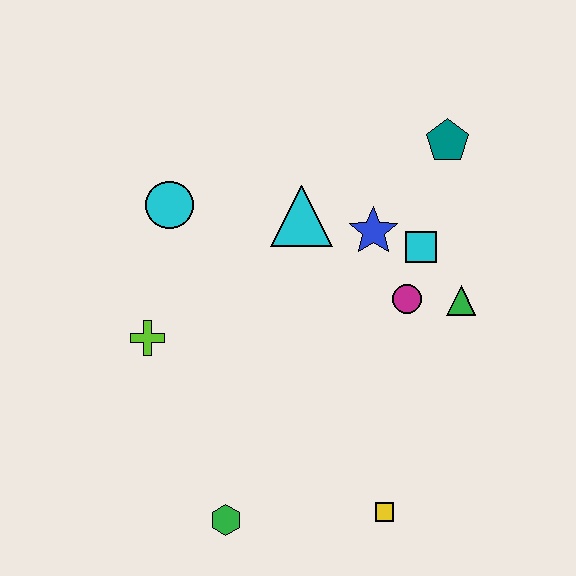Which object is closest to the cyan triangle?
The blue star is closest to the cyan triangle.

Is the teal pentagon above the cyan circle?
Yes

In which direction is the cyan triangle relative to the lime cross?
The cyan triangle is to the right of the lime cross.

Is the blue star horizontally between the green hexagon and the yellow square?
Yes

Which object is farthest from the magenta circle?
The green hexagon is farthest from the magenta circle.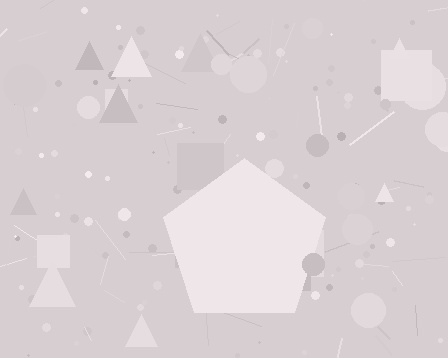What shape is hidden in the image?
A pentagon is hidden in the image.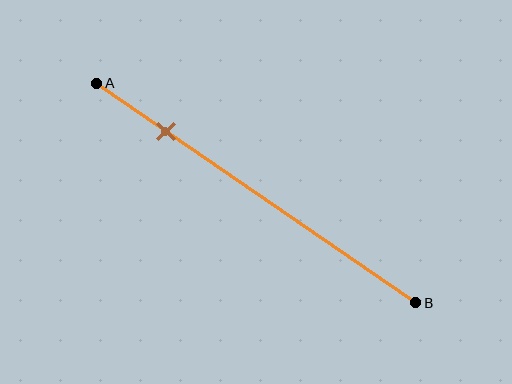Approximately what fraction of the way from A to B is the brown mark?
The brown mark is approximately 20% of the way from A to B.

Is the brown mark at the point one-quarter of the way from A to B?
No, the mark is at about 20% from A, not at the 25% one-quarter point.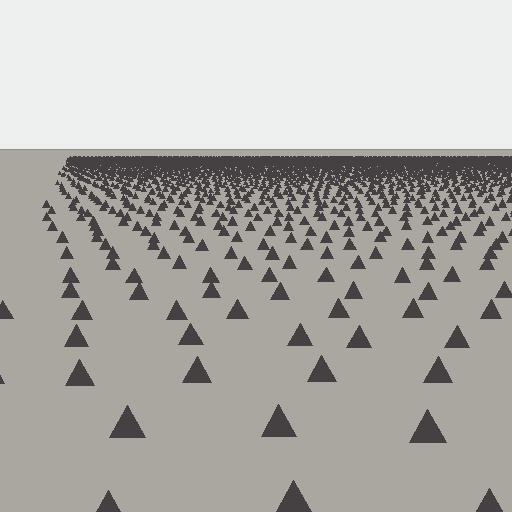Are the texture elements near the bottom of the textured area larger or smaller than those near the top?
Larger. Near the bottom, elements are closer to the viewer and appear at a bigger on-screen size.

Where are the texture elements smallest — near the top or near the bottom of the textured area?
Near the top.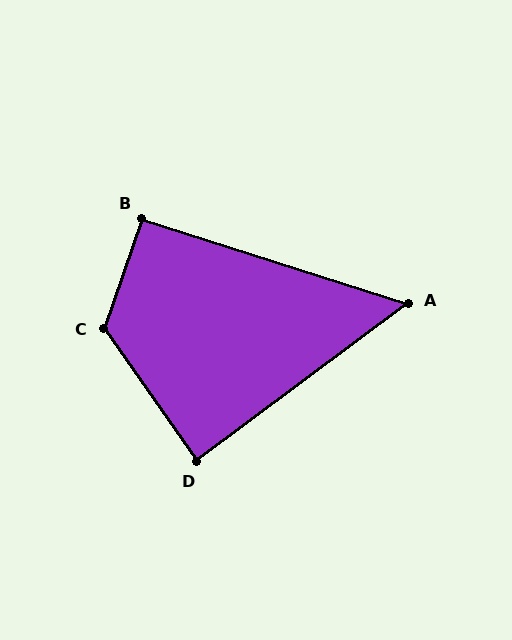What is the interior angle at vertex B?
Approximately 91 degrees (approximately right).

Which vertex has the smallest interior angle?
A, at approximately 54 degrees.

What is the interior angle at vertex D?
Approximately 89 degrees (approximately right).